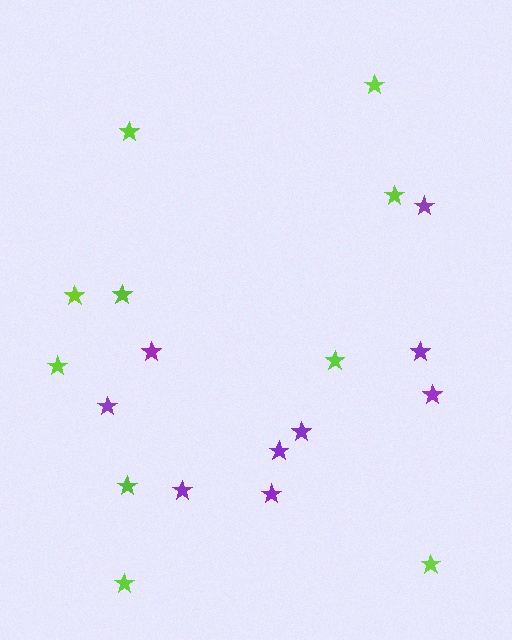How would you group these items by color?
There are 2 groups: one group of lime stars (10) and one group of purple stars (9).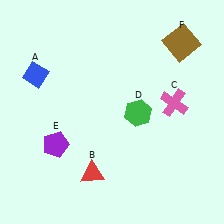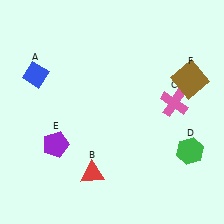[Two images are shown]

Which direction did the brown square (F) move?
The brown square (F) moved down.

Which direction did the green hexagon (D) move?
The green hexagon (D) moved right.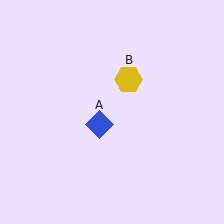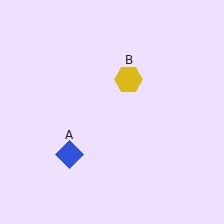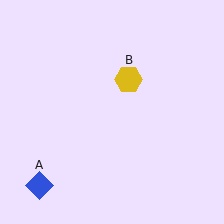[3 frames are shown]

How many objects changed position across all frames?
1 object changed position: blue diamond (object A).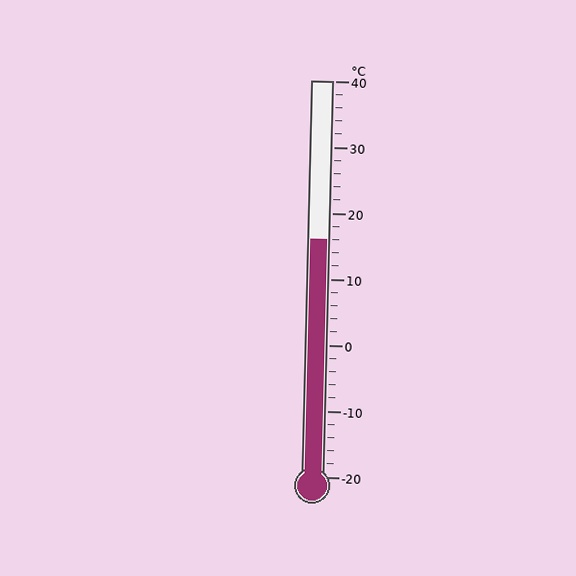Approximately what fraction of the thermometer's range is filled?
The thermometer is filled to approximately 60% of its range.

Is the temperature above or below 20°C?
The temperature is below 20°C.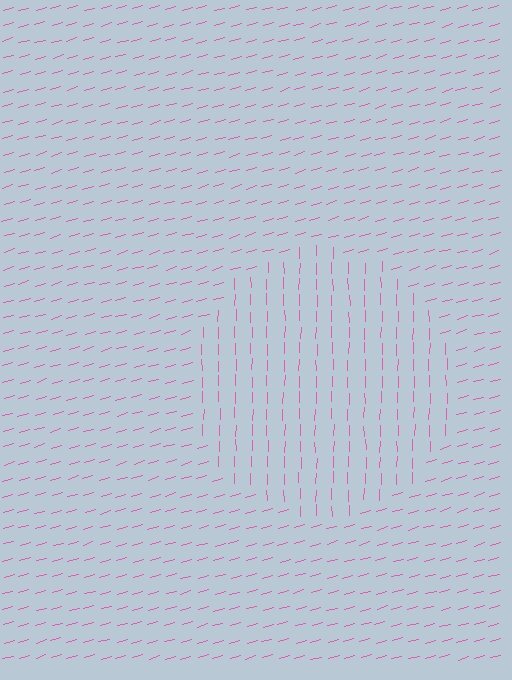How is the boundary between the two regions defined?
The boundary is defined purely by a change in line orientation (approximately 74 degrees difference). All lines are the same color and thickness.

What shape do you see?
I see a circle.